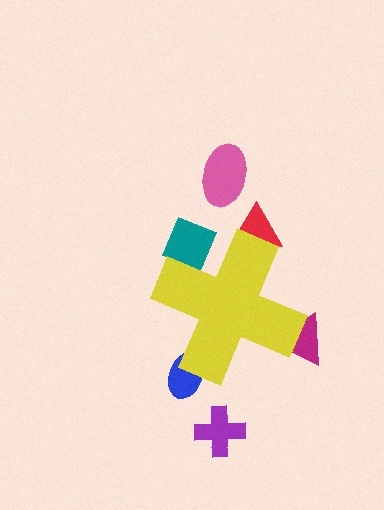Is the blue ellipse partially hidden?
Yes, the blue ellipse is partially hidden behind the yellow cross.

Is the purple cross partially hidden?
No, the purple cross is fully visible.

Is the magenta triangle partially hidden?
Yes, the magenta triangle is partially hidden behind the yellow cross.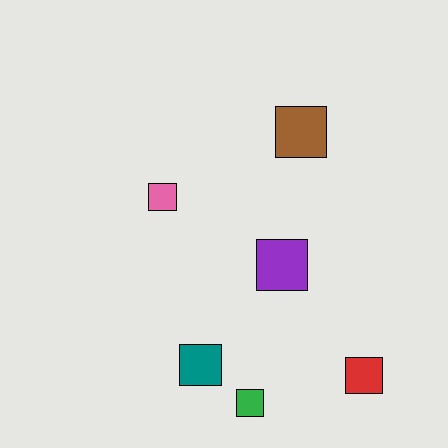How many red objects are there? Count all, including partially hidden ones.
There is 1 red object.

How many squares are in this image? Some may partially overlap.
There are 6 squares.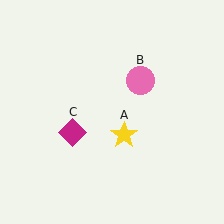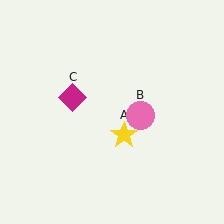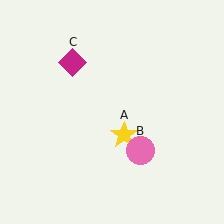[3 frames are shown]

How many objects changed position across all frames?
2 objects changed position: pink circle (object B), magenta diamond (object C).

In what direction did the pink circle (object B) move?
The pink circle (object B) moved down.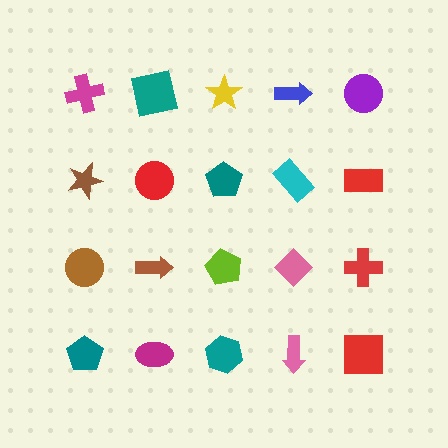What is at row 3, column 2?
A brown arrow.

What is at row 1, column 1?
A magenta cross.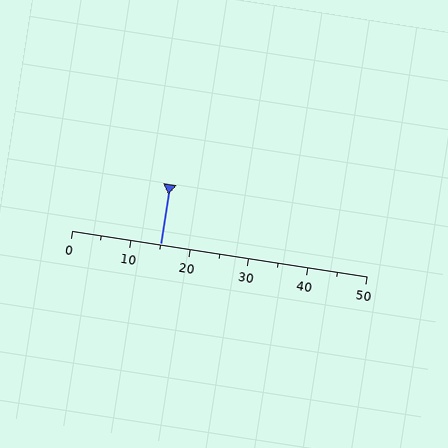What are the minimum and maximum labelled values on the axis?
The axis runs from 0 to 50.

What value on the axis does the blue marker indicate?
The marker indicates approximately 15.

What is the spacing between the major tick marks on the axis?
The major ticks are spaced 10 apart.